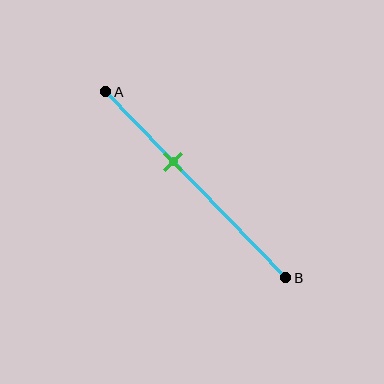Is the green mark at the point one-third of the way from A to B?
No, the mark is at about 40% from A, not at the 33% one-third point.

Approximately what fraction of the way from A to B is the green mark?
The green mark is approximately 40% of the way from A to B.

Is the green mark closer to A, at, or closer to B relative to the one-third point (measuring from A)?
The green mark is closer to point B than the one-third point of segment AB.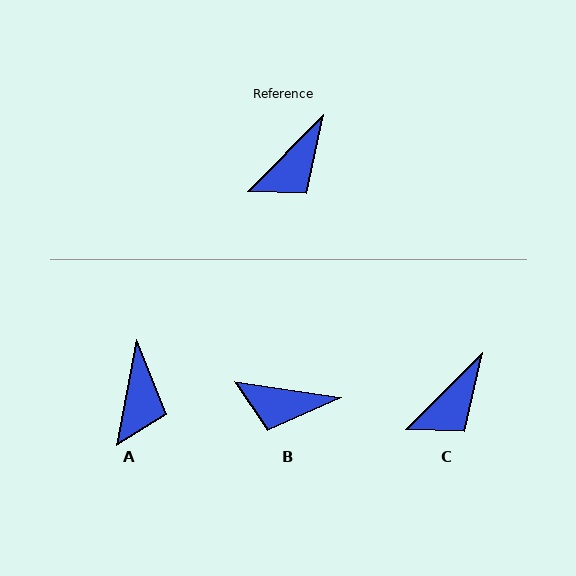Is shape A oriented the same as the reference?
No, it is off by about 34 degrees.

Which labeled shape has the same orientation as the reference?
C.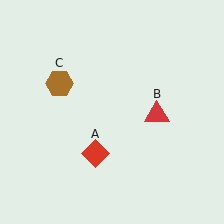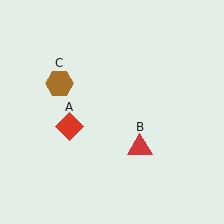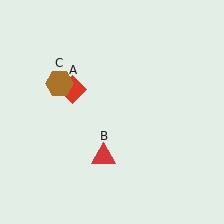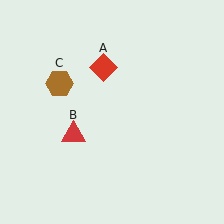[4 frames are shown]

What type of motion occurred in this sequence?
The red diamond (object A), red triangle (object B) rotated clockwise around the center of the scene.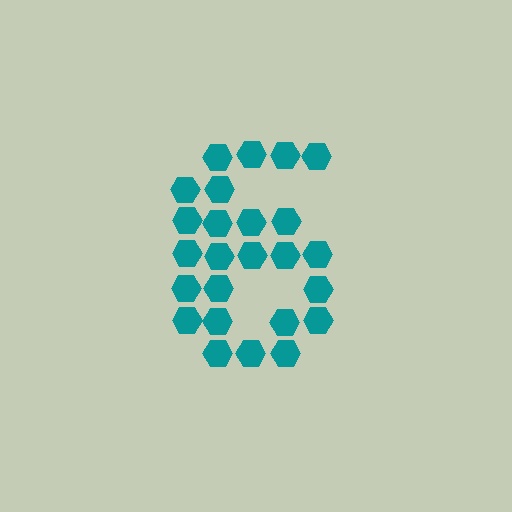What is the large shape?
The large shape is the digit 6.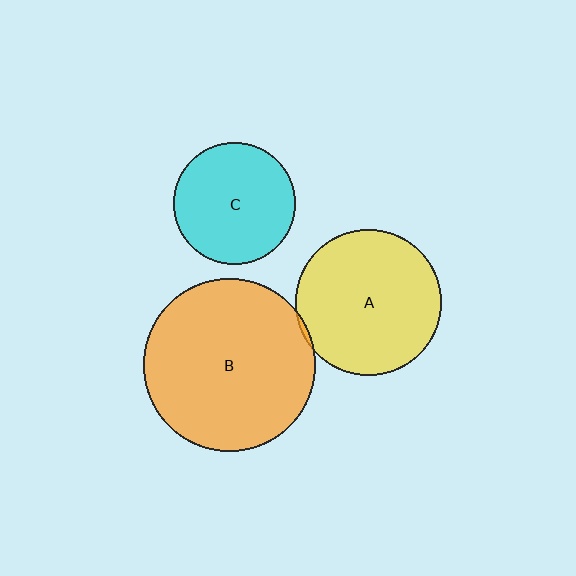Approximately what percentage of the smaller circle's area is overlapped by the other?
Approximately 5%.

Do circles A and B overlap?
Yes.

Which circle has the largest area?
Circle B (orange).